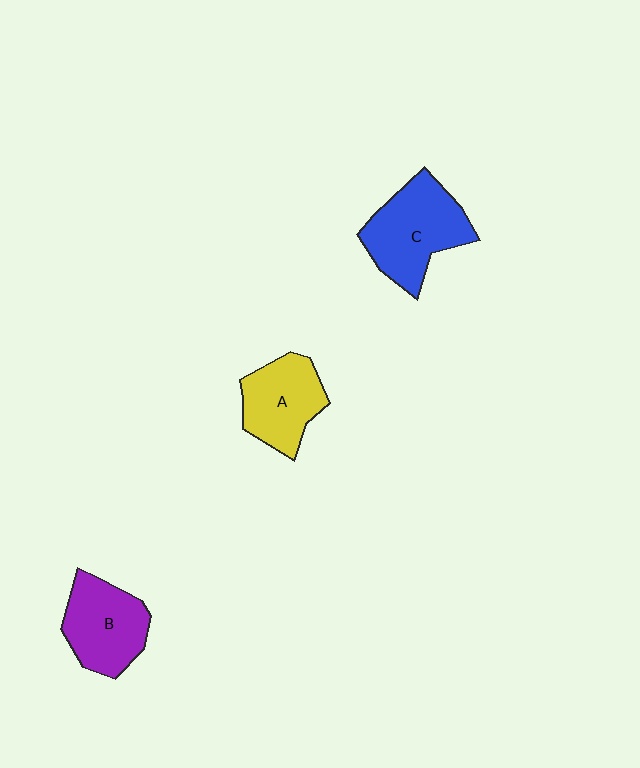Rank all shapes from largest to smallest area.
From largest to smallest: C (blue), B (purple), A (yellow).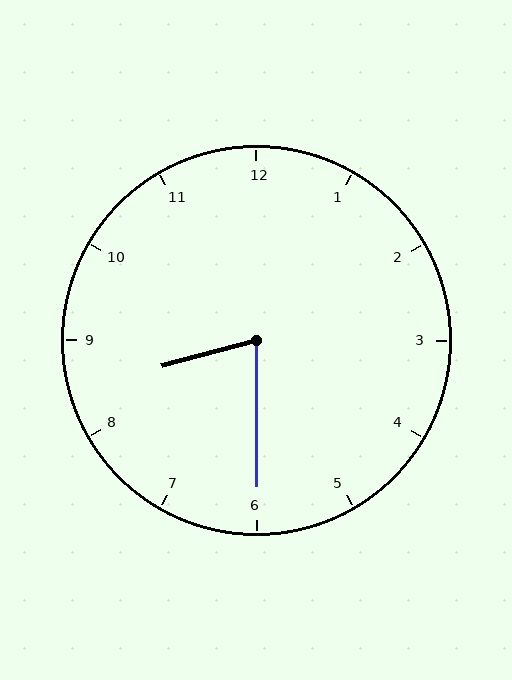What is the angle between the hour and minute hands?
Approximately 75 degrees.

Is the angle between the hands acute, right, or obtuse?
It is acute.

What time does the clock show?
8:30.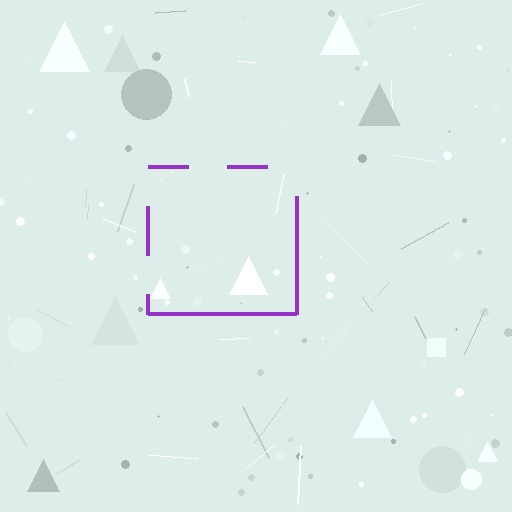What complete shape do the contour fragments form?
The contour fragments form a square.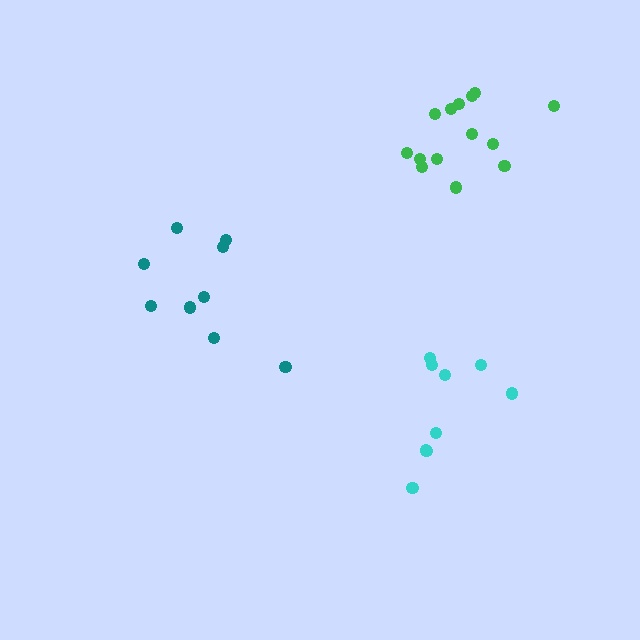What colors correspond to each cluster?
The clusters are colored: green, teal, cyan.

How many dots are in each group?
Group 1: 14 dots, Group 2: 9 dots, Group 3: 9 dots (32 total).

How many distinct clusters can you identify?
There are 3 distinct clusters.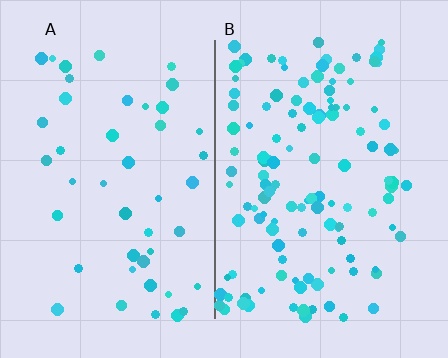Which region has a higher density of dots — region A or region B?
B (the right).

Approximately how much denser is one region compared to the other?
Approximately 2.8× — region B over region A.